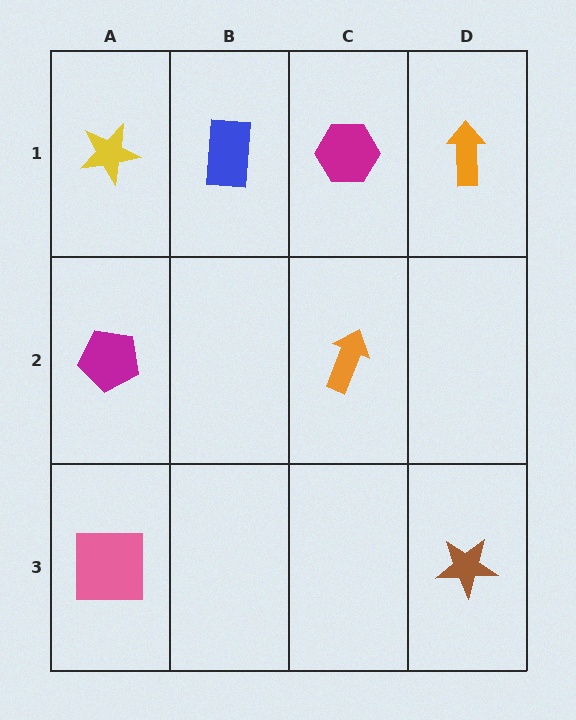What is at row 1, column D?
An orange arrow.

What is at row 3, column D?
A brown star.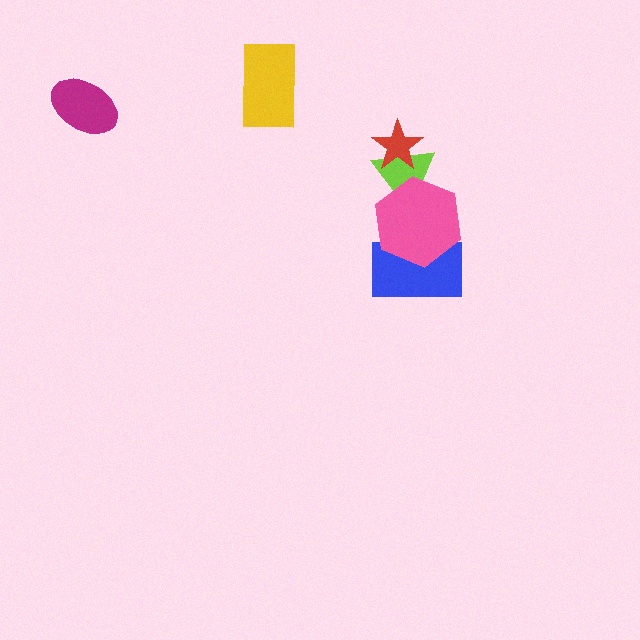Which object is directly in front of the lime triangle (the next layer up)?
The pink hexagon is directly in front of the lime triangle.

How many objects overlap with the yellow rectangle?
0 objects overlap with the yellow rectangle.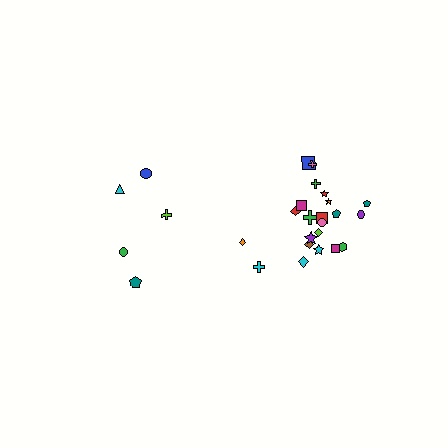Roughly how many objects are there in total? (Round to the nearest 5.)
Roughly 25 objects in total.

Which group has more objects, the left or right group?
The right group.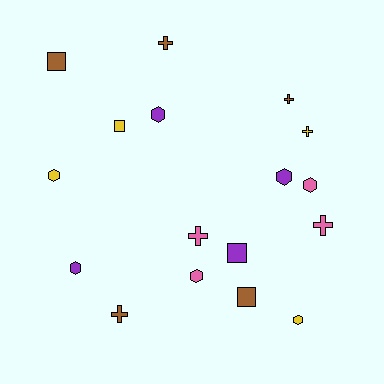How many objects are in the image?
There are 17 objects.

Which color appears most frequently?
Brown, with 5 objects.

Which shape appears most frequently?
Hexagon, with 7 objects.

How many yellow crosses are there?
There is 1 yellow cross.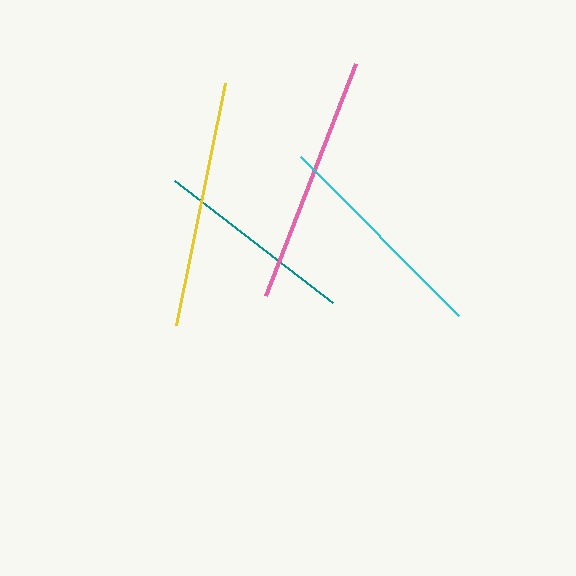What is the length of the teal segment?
The teal segment is approximately 200 pixels long.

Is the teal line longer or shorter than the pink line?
The pink line is longer than the teal line.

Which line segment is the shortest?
The teal line is the shortest at approximately 200 pixels.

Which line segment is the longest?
The pink line is the longest at approximately 249 pixels.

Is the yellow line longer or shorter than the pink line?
The pink line is longer than the yellow line.